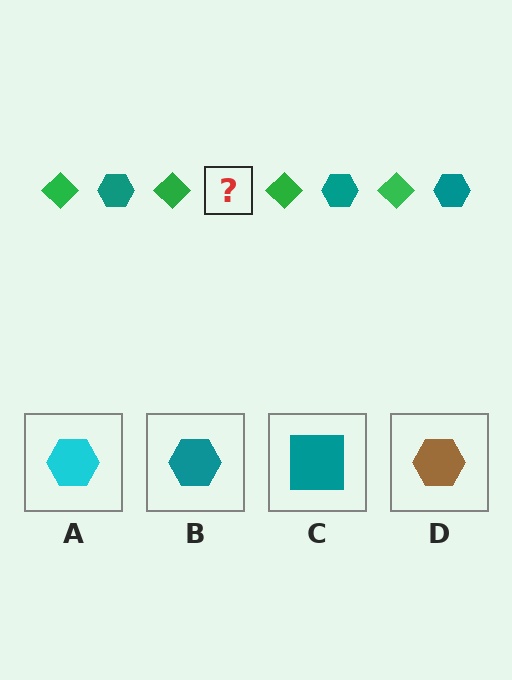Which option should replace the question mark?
Option B.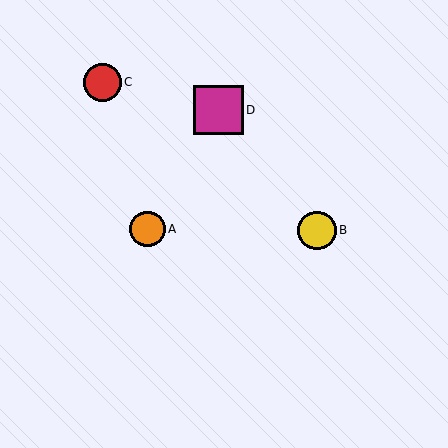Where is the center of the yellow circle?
The center of the yellow circle is at (317, 230).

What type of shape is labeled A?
Shape A is an orange circle.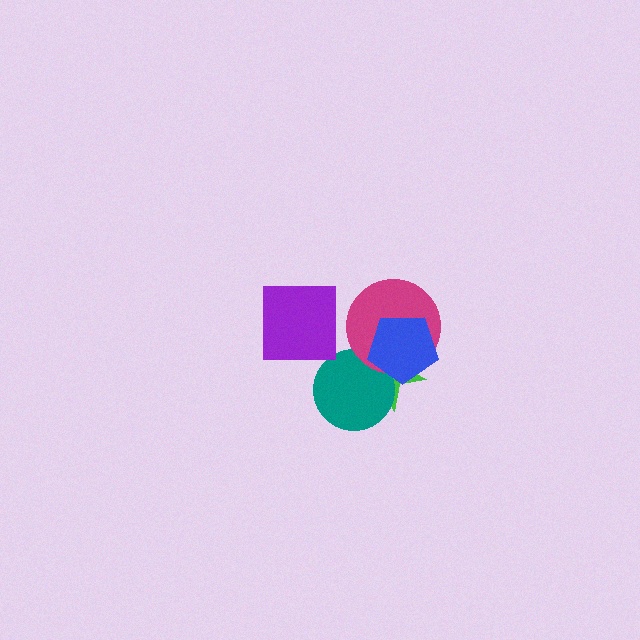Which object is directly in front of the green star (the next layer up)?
The teal circle is directly in front of the green star.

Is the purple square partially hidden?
No, no other shape covers it.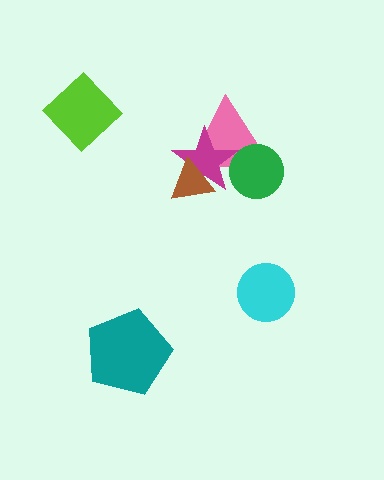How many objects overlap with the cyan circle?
0 objects overlap with the cyan circle.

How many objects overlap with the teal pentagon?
0 objects overlap with the teal pentagon.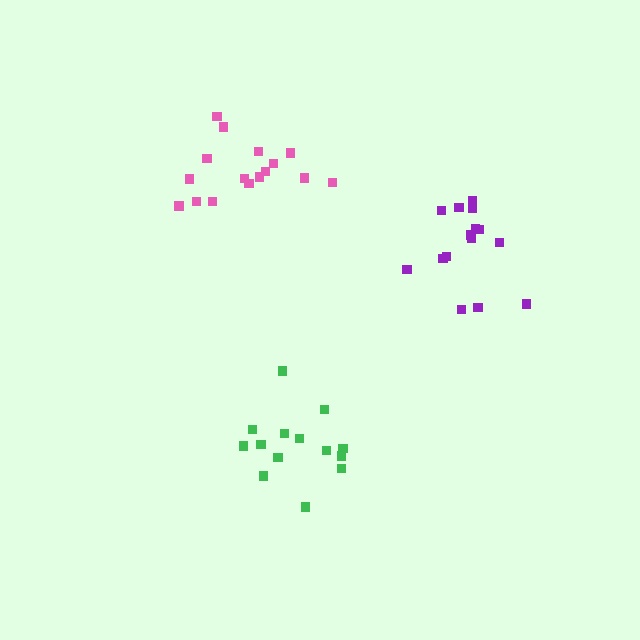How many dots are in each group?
Group 1: 16 dots, Group 2: 15 dots, Group 3: 14 dots (45 total).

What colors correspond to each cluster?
The clusters are colored: pink, purple, green.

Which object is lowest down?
The green cluster is bottommost.